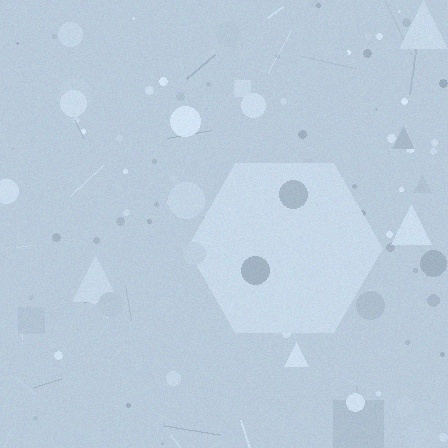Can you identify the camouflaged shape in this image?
The camouflaged shape is a hexagon.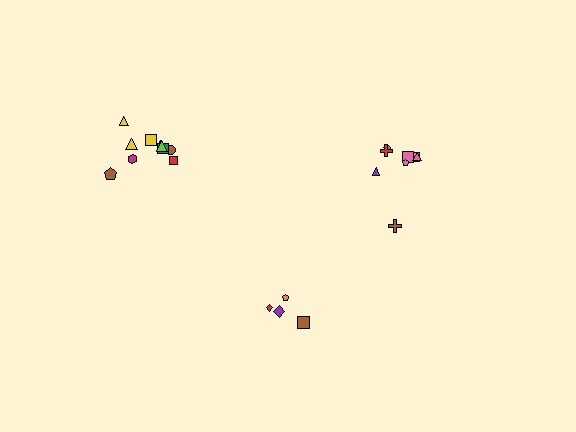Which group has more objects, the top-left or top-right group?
The top-left group.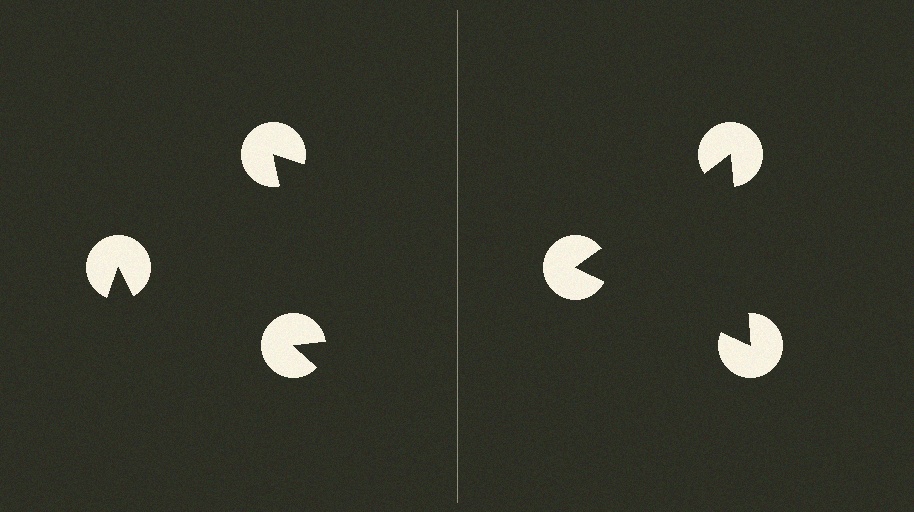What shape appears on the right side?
An illusory triangle.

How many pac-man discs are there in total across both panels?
6 — 3 on each side.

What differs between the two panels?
The pac-man discs are positioned identically on both sides; only the wedge orientations differ. On the right they align to a triangle; on the left they are misaligned.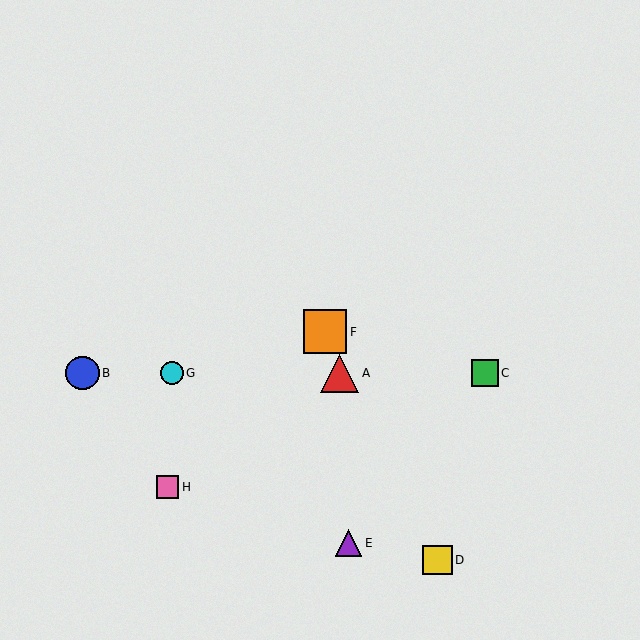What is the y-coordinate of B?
Object B is at y≈373.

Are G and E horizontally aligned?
No, G is at y≈373 and E is at y≈543.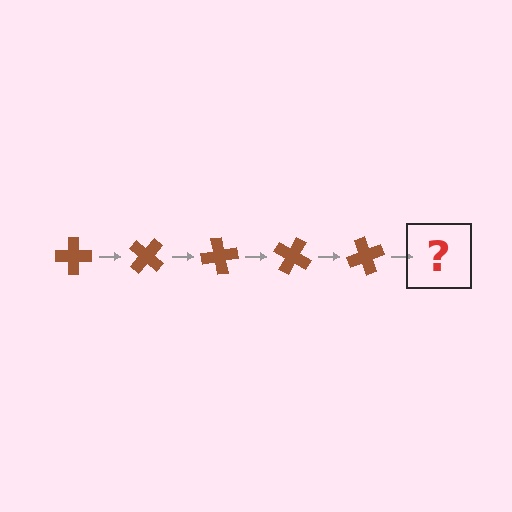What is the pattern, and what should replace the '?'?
The pattern is that the cross rotates 40 degrees each step. The '?' should be a brown cross rotated 200 degrees.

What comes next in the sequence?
The next element should be a brown cross rotated 200 degrees.